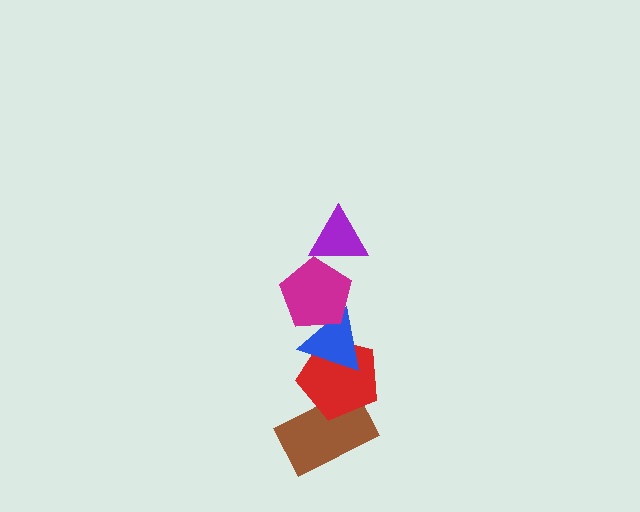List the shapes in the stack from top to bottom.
From top to bottom: the purple triangle, the magenta pentagon, the blue triangle, the red pentagon, the brown rectangle.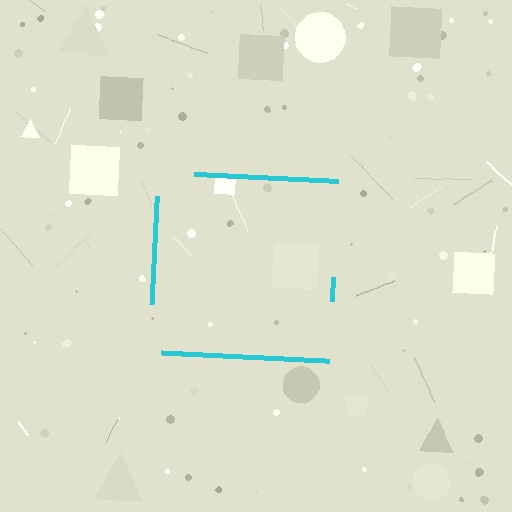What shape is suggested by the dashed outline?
The dashed outline suggests a square.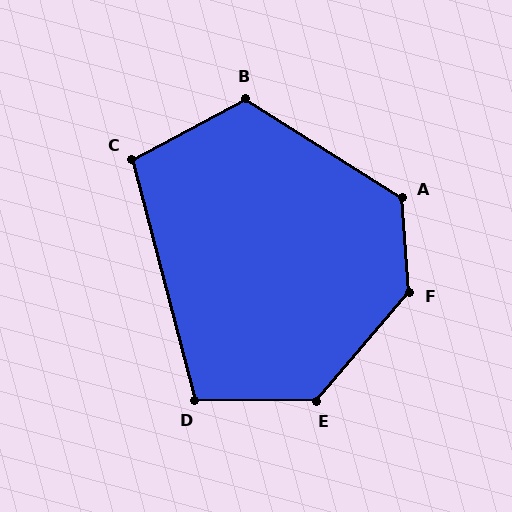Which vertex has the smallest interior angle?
C, at approximately 103 degrees.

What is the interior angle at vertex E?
Approximately 130 degrees (obtuse).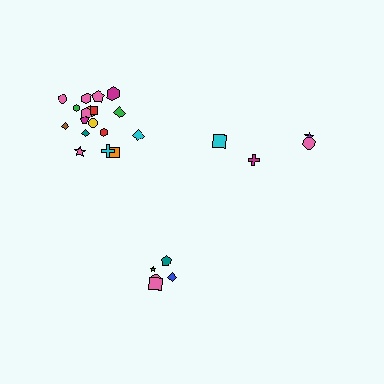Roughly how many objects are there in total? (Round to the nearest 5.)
Roughly 25 objects in total.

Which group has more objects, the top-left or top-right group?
The top-left group.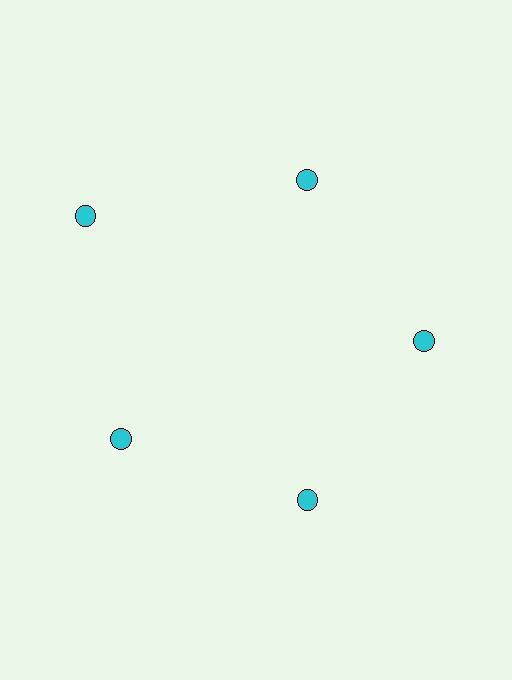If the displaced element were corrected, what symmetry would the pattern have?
It would have 5-fold rotational symmetry — the pattern would map onto itself every 72 degrees.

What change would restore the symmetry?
The symmetry would be restored by moving it inward, back onto the ring so that all 5 circles sit at equal angles and equal distance from the center.